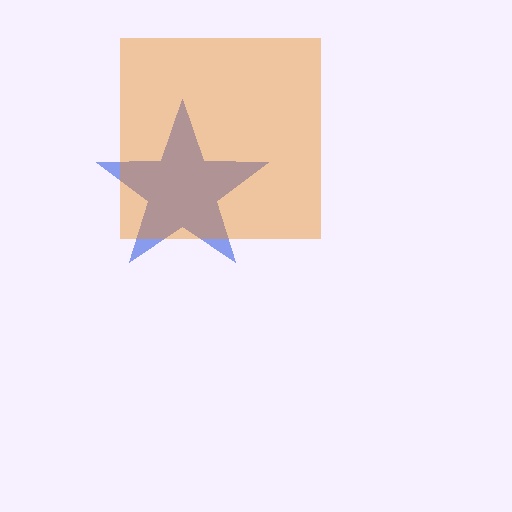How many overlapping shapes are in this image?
There are 2 overlapping shapes in the image.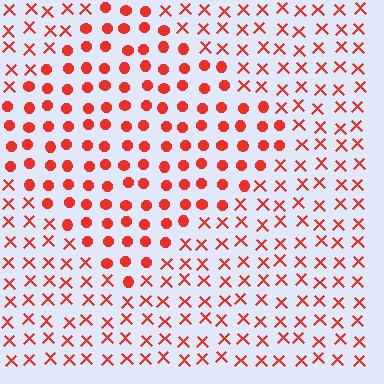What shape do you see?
I see a diamond.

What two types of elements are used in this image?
The image uses circles inside the diamond region and X marks outside it.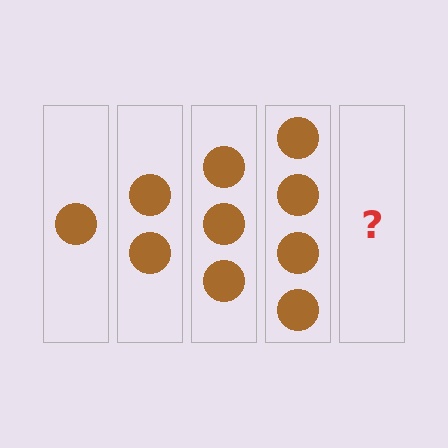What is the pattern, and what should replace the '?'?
The pattern is that each step adds one more circle. The '?' should be 5 circles.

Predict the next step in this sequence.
The next step is 5 circles.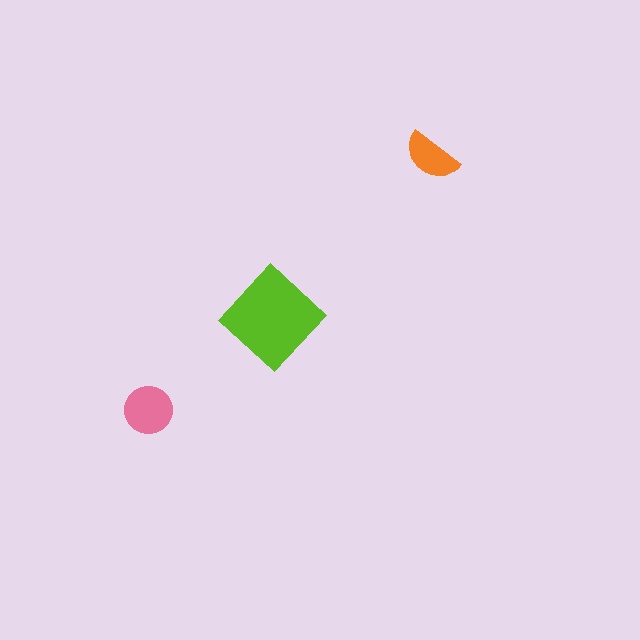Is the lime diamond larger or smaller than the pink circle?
Larger.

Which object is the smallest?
The orange semicircle.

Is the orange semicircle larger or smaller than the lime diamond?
Smaller.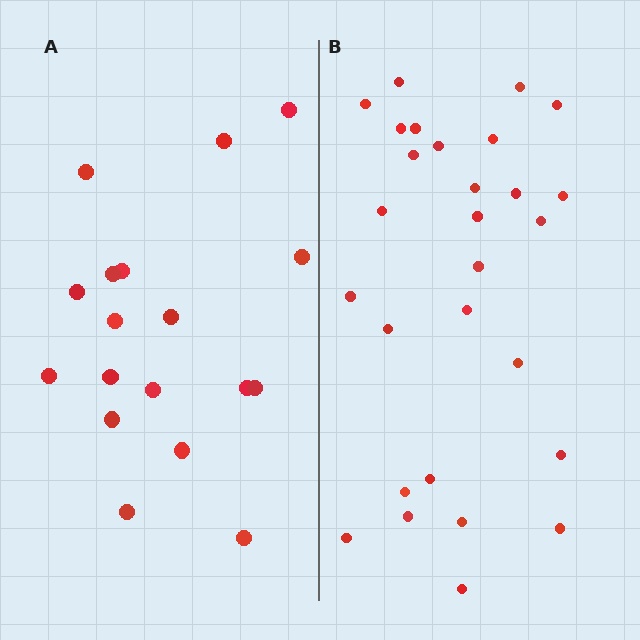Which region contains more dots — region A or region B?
Region B (the right region) has more dots.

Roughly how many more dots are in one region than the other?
Region B has roughly 10 or so more dots than region A.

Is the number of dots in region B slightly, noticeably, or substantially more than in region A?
Region B has substantially more. The ratio is roughly 1.6 to 1.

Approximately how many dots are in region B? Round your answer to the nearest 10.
About 30 dots. (The exact count is 28, which rounds to 30.)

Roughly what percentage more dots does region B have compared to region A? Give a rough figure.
About 55% more.